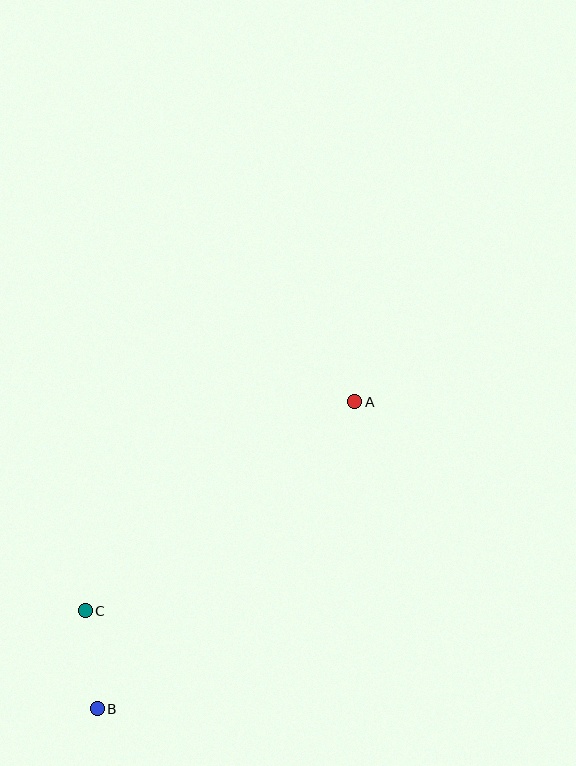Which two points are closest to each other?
Points B and C are closest to each other.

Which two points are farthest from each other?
Points A and B are farthest from each other.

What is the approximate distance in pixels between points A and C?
The distance between A and C is approximately 341 pixels.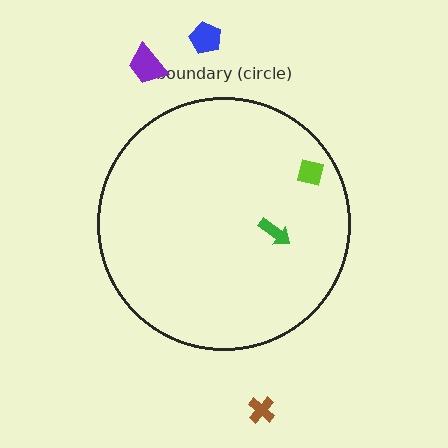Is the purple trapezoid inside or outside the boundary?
Outside.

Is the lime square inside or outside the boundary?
Inside.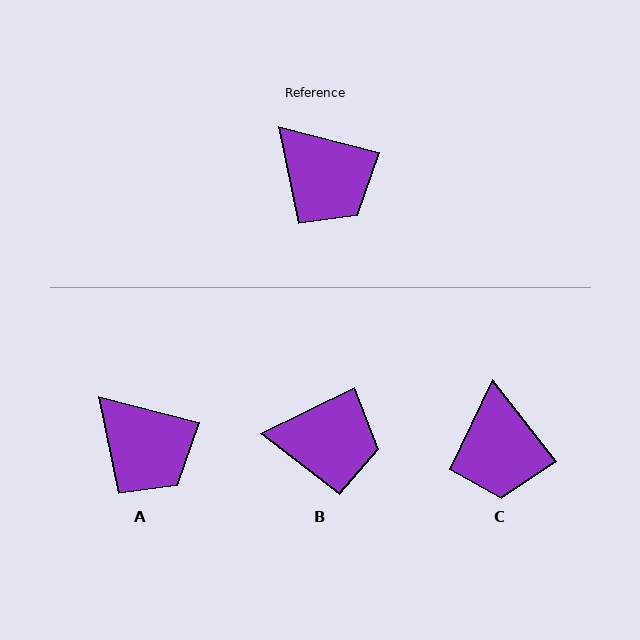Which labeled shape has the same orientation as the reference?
A.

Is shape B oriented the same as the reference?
No, it is off by about 41 degrees.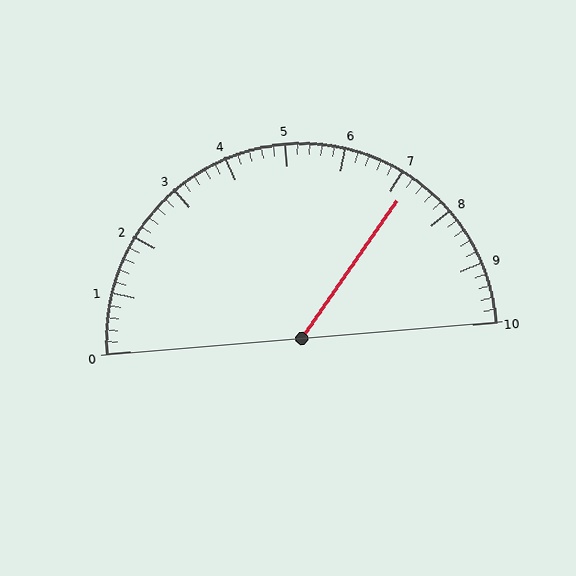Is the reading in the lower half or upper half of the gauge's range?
The reading is in the upper half of the range (0 to 10).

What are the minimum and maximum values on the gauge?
The gauge ranges from 0 to 10.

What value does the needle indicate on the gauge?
The needle indicates approximately 7.2.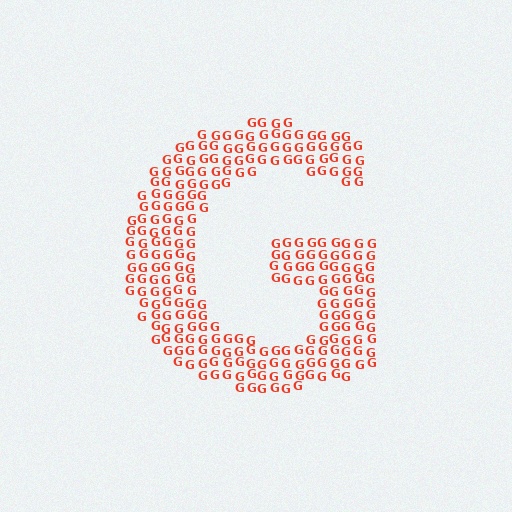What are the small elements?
The small elements are letter G's.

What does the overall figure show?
The overall figure shows the letter G.